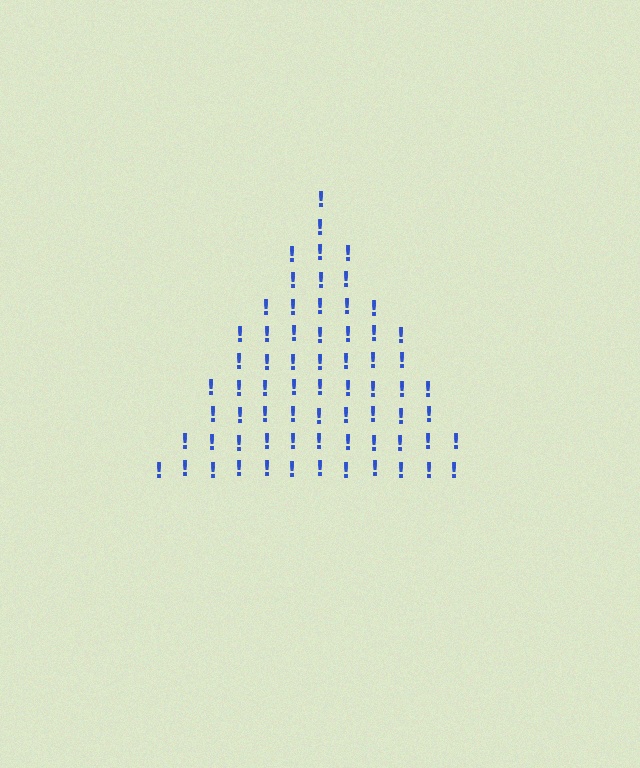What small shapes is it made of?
It is made of small exclamation marks.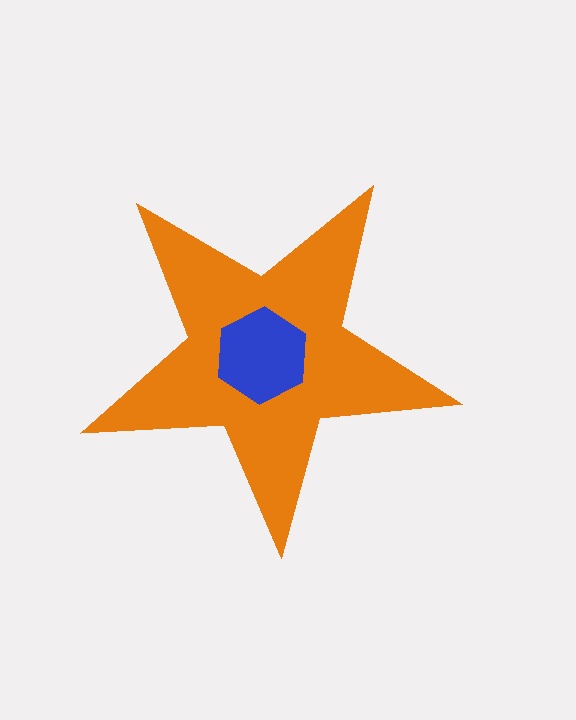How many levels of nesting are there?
2.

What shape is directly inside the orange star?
The blue hexagon.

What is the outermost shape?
The orange star.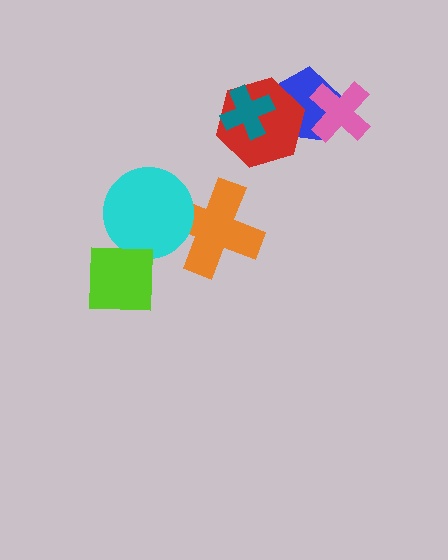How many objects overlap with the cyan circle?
2 objects overlap with the cyan circle.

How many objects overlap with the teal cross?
2 objects overlap with the teal cross.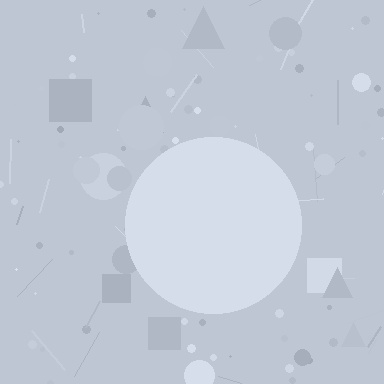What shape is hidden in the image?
A circle is hidden in the image.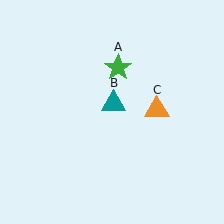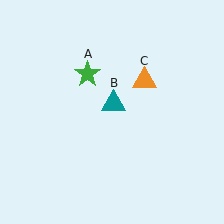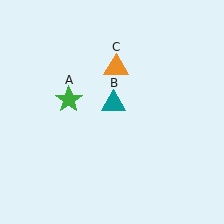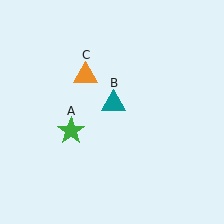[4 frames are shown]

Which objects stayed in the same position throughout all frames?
Teal triangle (object B) remained stationary.